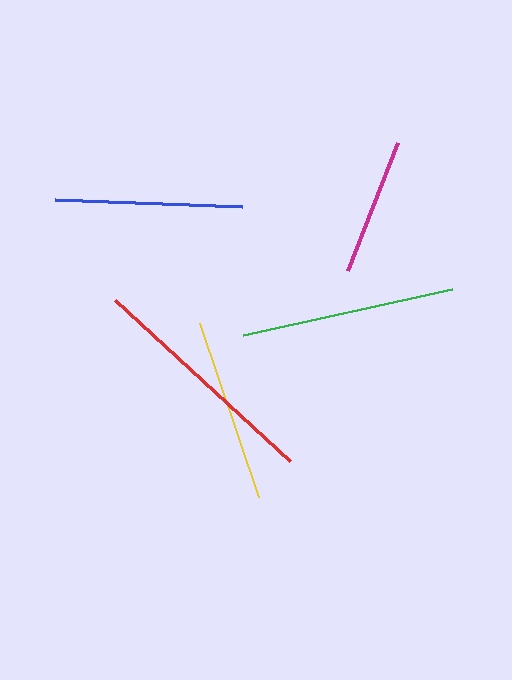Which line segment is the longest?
The red line is the longest at approximately 238 pixels.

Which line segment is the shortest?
The magenta line is the shortest at approximately 138 pixels.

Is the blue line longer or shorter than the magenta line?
The blue line is longer than the magenta line.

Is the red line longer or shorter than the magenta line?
The red line is longer than the magenta line.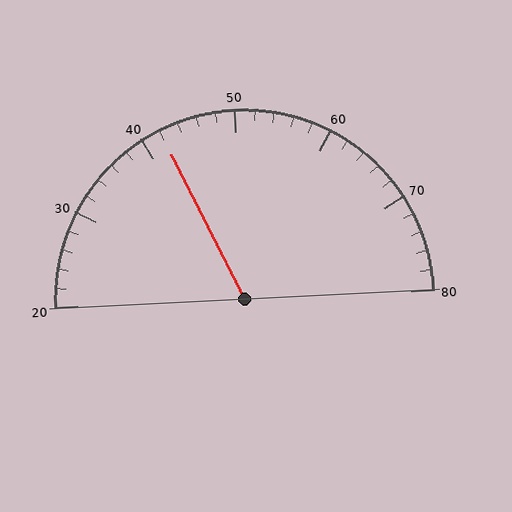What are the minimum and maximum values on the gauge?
The gauge ranges from 20 to 80.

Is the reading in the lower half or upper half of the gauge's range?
The reading is in the lower half of the range (20 to 80).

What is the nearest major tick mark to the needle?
The nearest major tick mark is 40.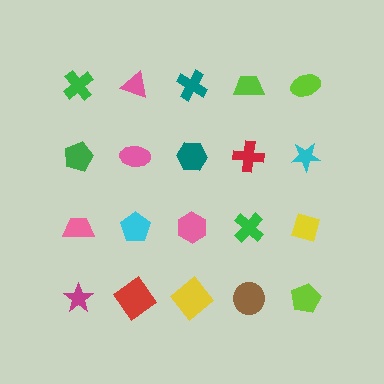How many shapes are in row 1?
5 shapes.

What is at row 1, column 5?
A lime ellipse.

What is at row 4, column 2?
A red diamond.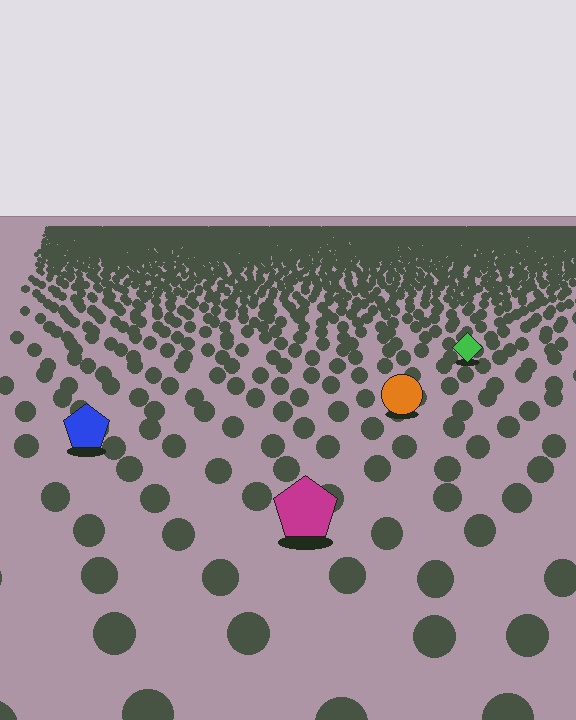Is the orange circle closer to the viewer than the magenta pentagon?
No. The magenta pentagon is closer — you can tell from the texture gradient: the ground texture is coarser near it.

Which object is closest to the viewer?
The magenta pentagon is closest. The texture marks near it are larger and more spread out.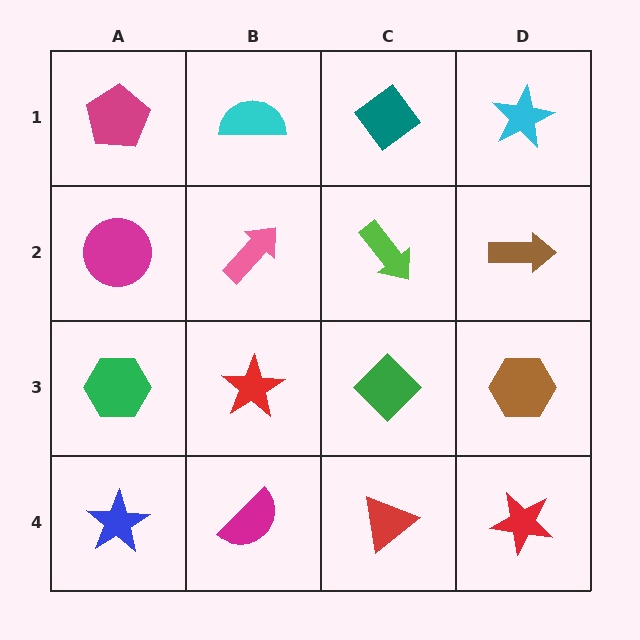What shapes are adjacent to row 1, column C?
A lime arrow (row 2, column C), a cyan semicircle (row 1, column B), a cyan star (row 1, column D).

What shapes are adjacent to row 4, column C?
A green diamond (row 3, column C), a magenta semicircle (row 4, column B), a red star (row 4, column D).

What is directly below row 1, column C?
A lime arrow.